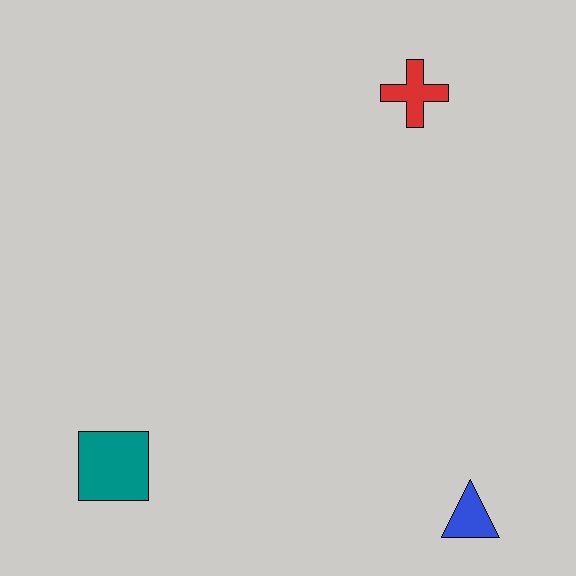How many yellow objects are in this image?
There are no yellow objects.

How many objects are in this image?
There are 3 objects.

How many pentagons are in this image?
There are no pentagons.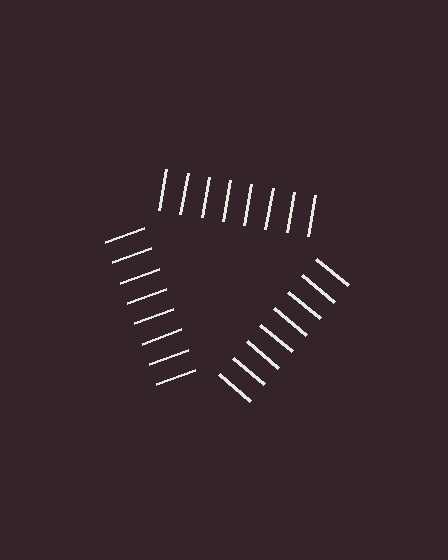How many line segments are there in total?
24 — 8 along each of the 3 edges.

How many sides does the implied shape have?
3 sides — the line-ends trace a triangle.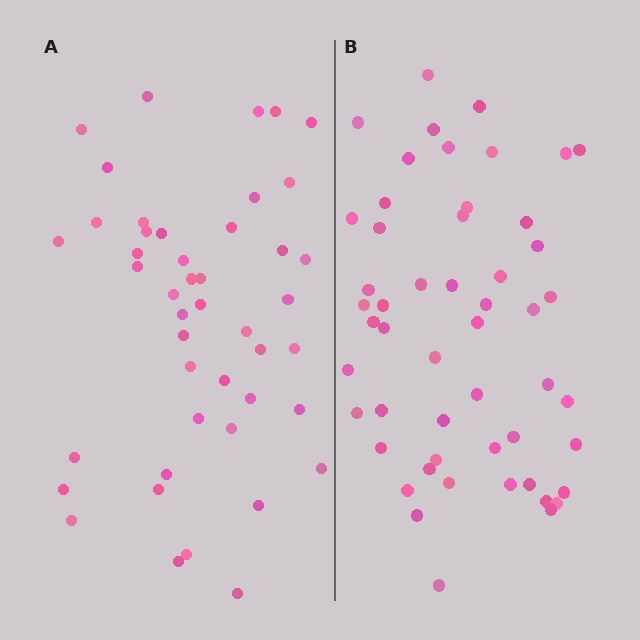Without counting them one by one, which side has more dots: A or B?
Region B (the right region) has more dots.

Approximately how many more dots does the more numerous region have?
Region B has roughly 8 or so more dots than region A.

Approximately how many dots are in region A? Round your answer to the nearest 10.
About 40 dots. (The exact count is 45, which rounds to 40.)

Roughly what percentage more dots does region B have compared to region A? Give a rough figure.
About 15% more.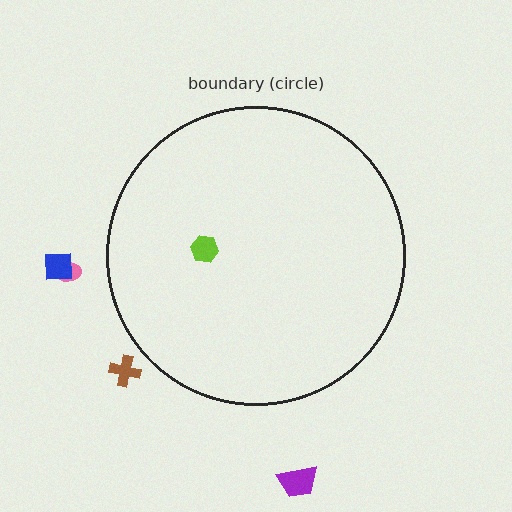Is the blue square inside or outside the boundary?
Outside.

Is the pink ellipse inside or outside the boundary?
Outside.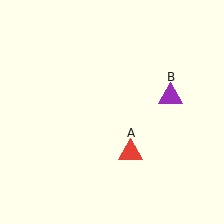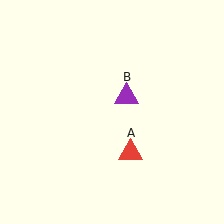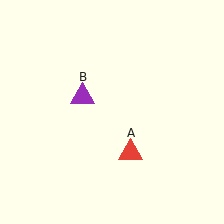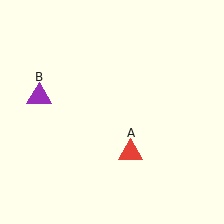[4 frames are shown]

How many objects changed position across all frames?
1 object changed position: purple triangle (object B).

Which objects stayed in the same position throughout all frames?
Red triangle (object A) remained stationary.